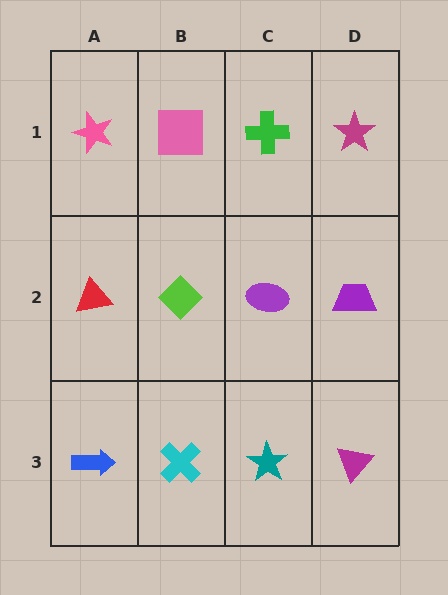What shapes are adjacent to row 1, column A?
A red triangle (row 2, column A), a pink square (row 1, column B).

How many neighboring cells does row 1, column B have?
3.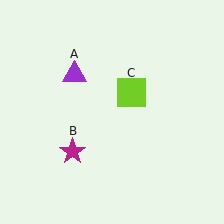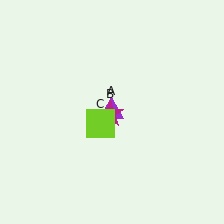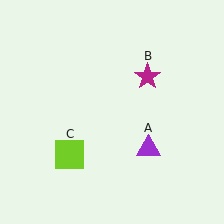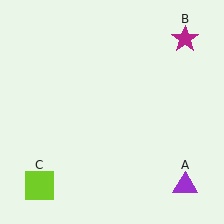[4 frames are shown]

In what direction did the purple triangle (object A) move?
The purple triangle (object A) moved down and to the right.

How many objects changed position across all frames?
3 objects changed position: purple triangle (object A), magenta star (object B), lime square (object C).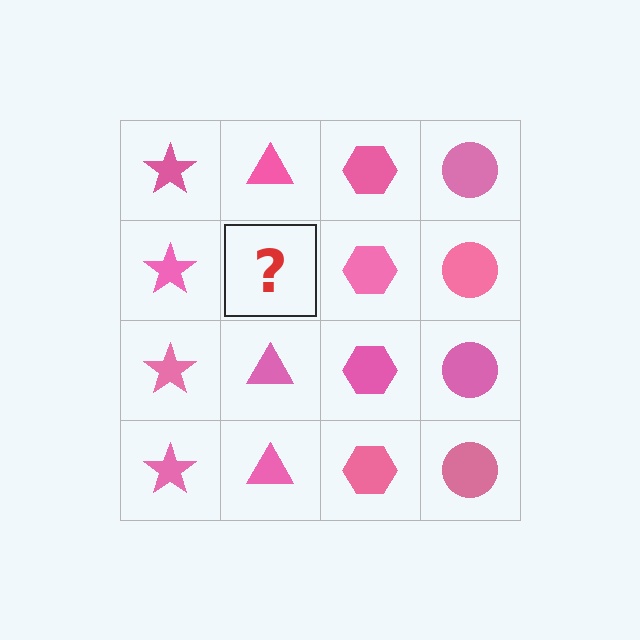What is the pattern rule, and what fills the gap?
The rule is that each column has a consistent shape. The gap should be filled with a pink triangle.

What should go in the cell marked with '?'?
The missing cell should contain a pink triangle.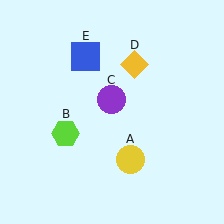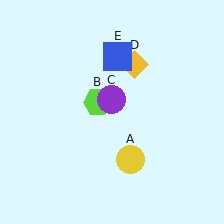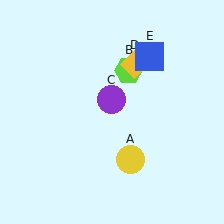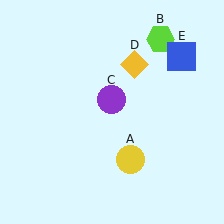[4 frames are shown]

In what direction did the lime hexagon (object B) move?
The lime hexagon (object B) moved up and to the right.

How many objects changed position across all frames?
2 objects changed position: lime hexagon (object B), blue square (object E).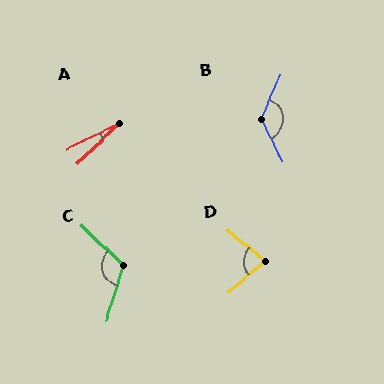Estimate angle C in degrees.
Approximately 116 degrees.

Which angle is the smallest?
A, at approximately 18 degrees.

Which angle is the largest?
B, at approximately 130 degrees.